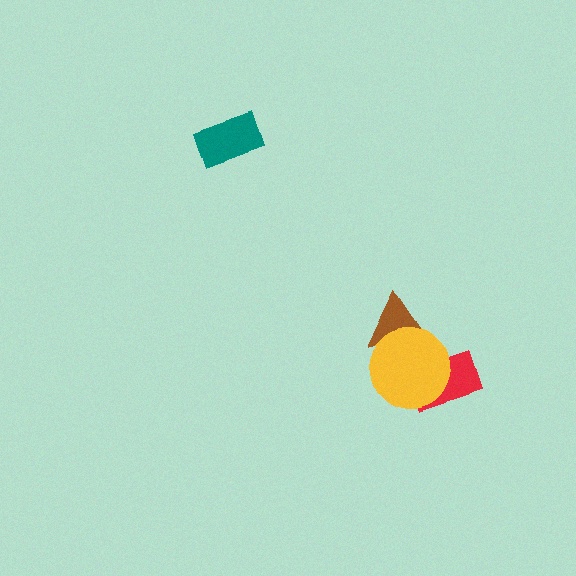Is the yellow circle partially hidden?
No, no other shape covers it.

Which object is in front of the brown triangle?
The yellow circle is in front of the brown triangle.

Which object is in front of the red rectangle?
The yellow circle is in front of the red rectangle.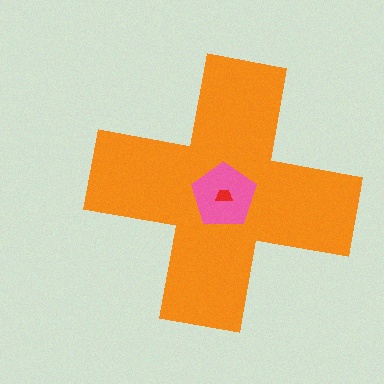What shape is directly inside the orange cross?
The pink pentagon.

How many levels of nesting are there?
3.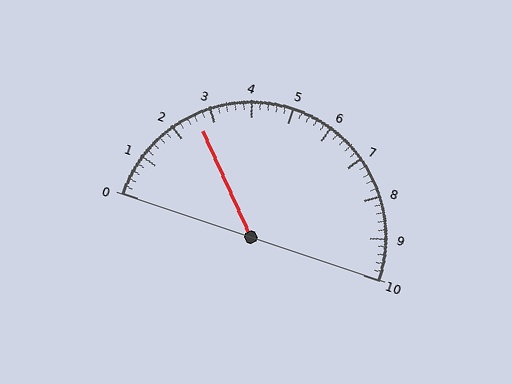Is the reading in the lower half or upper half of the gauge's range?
The reading is in the lower half of the range (0 to 10).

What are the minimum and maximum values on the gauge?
The gauge ranges from 0 to 10.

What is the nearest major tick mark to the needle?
The nearest major tick mark is 3.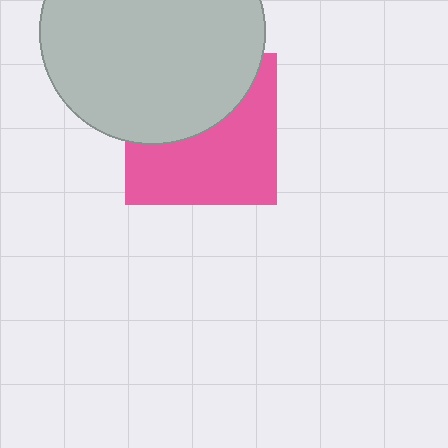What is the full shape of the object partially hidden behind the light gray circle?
The partially hidden object is a pink square.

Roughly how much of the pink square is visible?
About half of it is visible (roughly 56%).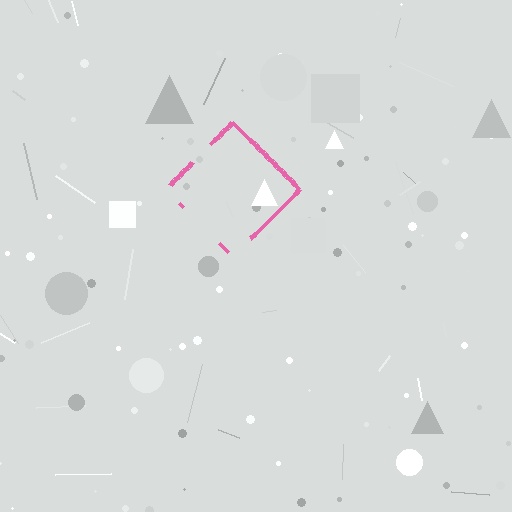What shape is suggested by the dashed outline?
The dashed outline suggests a diamond.